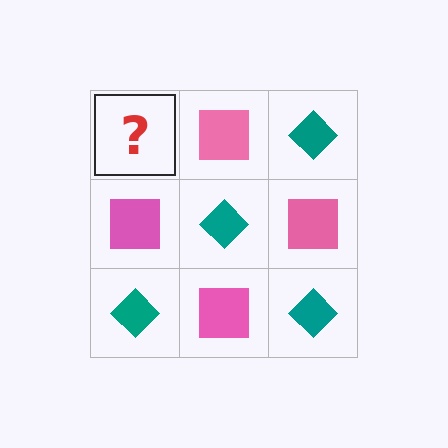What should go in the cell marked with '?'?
The missing cell should contain a teal diamond.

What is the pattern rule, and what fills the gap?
The rule is that it alternates teal diamond and pink square in a checkerboard pattern. The gap should be filled with a teal diamond.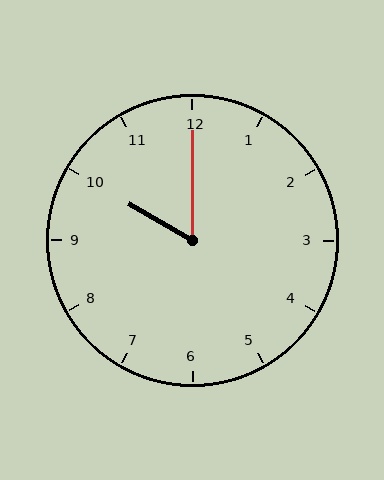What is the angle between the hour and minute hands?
Approximately 60 degrees.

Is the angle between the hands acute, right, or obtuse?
It is acute.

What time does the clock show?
10:00.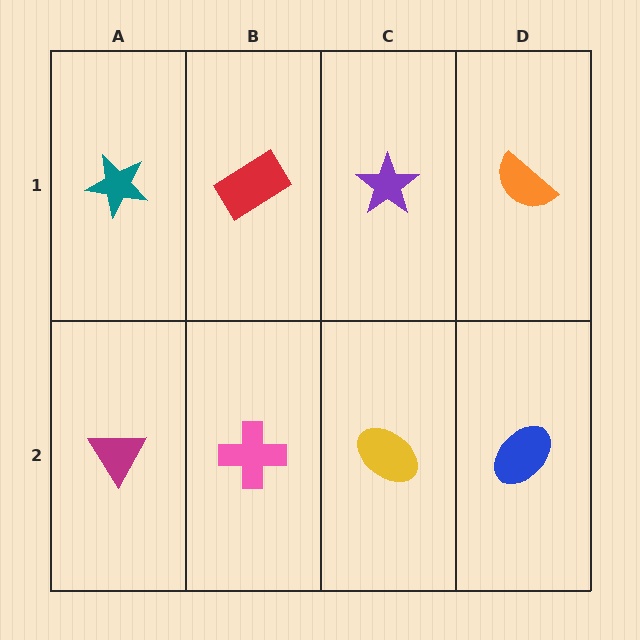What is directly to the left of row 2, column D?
A yellow ellipse.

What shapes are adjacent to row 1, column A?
A magenta triangle (row 2, column A), a red rectangle (row 1, column B).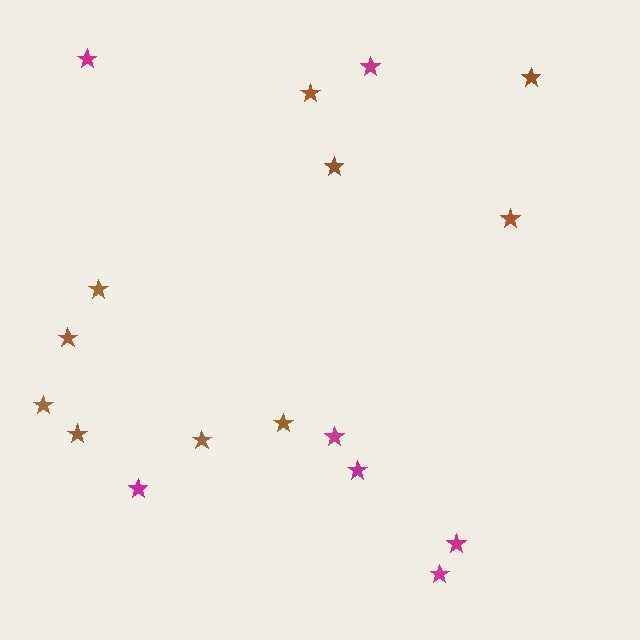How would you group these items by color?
There are 2 groups: one group of magenta stars (7) and one group of brown stars (10).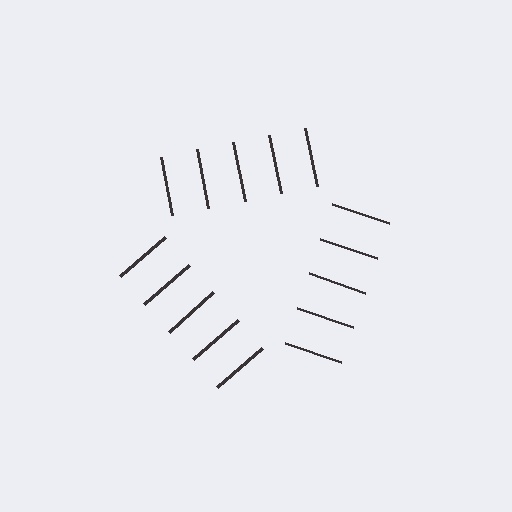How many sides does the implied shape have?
3 sides — the line-ends trace a triangle.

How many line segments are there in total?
15 — 5 along each of the 3 edges.